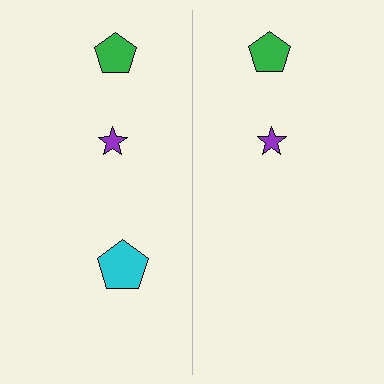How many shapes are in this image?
There are 5 shapes in this image.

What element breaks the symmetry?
A cyan pentagon is missing from the right side.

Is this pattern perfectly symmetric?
No, the pattern is not perfectly symmetric. A cyan pentagon is missing from the right side.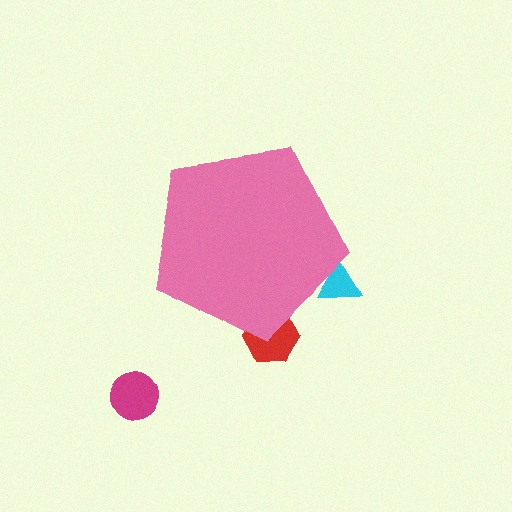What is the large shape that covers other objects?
A pink pentagon.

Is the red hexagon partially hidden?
Yes, the red hexagon is partially hidden behind the pink pentagon.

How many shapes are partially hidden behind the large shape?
2 shapes are partially hidden.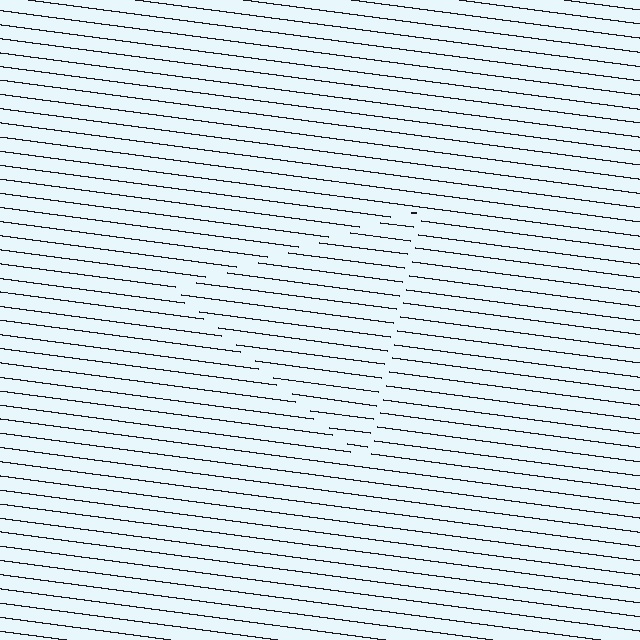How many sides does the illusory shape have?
3 sides — the line-ends trace a triangle.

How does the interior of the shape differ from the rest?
The interior of the shape contains the same grating, shifted by half a period — the contour is defined by the phase discontinuity where line-ends from the inner and outer gratings abut.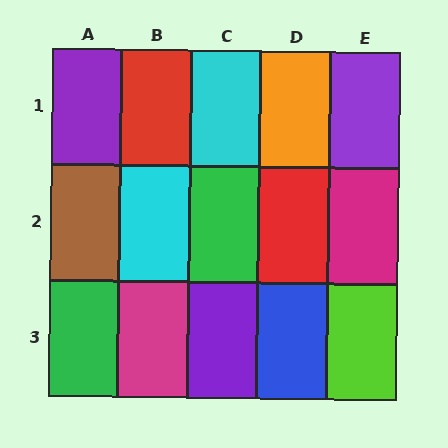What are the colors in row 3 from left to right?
Green, magenta, purple, blue, lime.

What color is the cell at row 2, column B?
Cyan.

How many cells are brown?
1 cell is brown.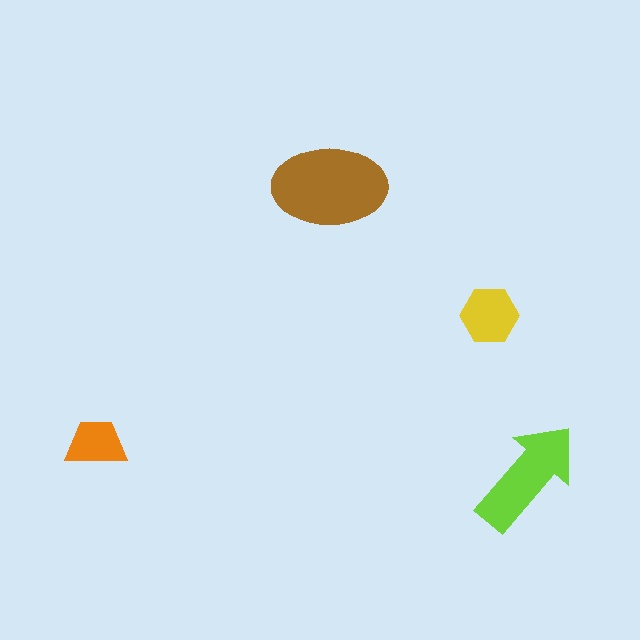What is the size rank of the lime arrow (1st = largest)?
2nd.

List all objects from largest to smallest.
The brown ellipse, the lime arrow, the yellow hexagon, the orange trapezoid.